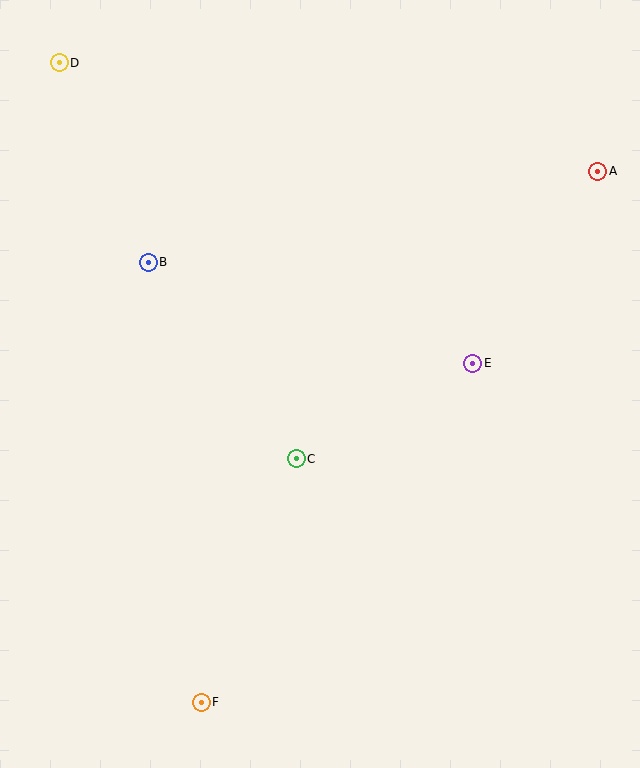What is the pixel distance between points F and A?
The distance between F and A is 662 pixels.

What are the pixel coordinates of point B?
Point B is at (148, 262).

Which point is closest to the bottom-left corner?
Point F is closest to the bottom-left corner.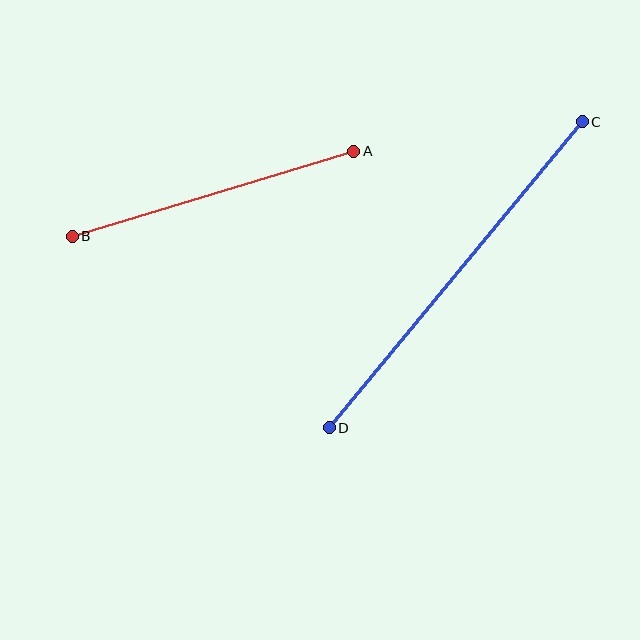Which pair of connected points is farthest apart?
Points C and D are farthest apart.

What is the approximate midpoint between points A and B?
The midpoint is at approximately (213, 194) pixels.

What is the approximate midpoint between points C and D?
The midpoint is at approximately (456, 275) pixels.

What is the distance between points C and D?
The distance is approximately 397 pixels.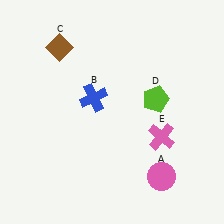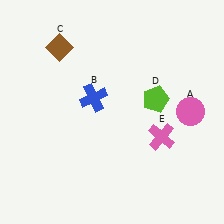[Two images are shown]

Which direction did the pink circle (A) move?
The pink circle (A) moved up.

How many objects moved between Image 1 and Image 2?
1 object moved between the two images.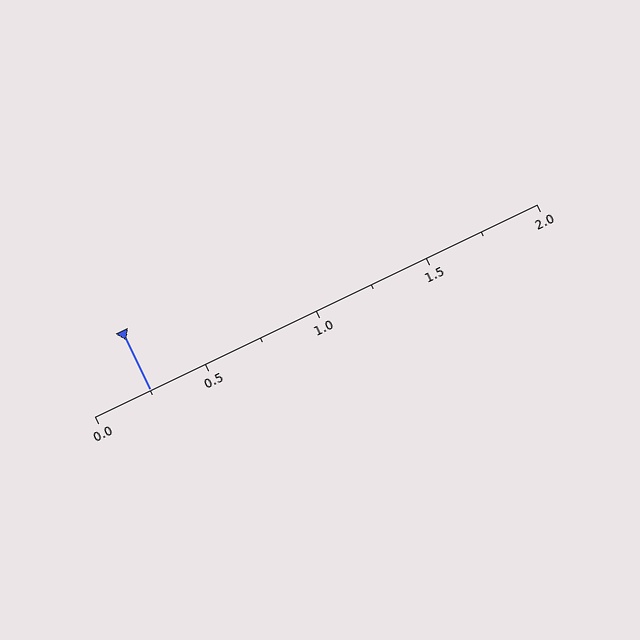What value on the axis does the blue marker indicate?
The marker indicates approximately 0.25.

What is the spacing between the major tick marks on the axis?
The major ticks are spaced 0.5 apart.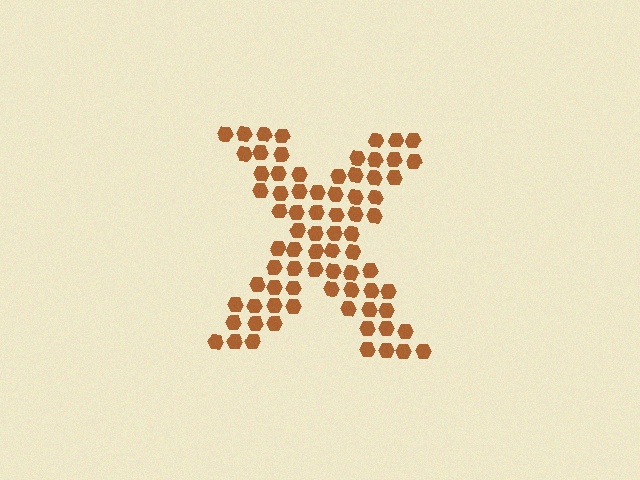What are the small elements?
The small elements are hexagons.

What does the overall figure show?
The overall figure shows the letter X.